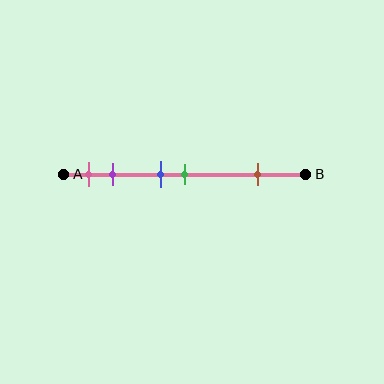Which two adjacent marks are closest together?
The blue and green marks are the closest adjacent pair.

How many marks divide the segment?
There are 5 marks dividing the segment.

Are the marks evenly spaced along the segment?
No, the marks are not evenly spaced.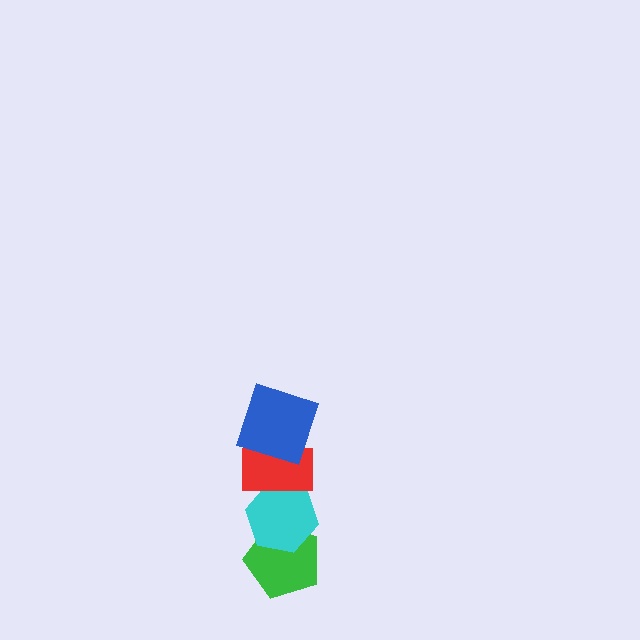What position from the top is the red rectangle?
The red rectangle is 2nd from the top.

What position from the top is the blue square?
The blue square is 1st from the top.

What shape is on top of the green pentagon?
The cyan hexagon is on top of the green pentagon.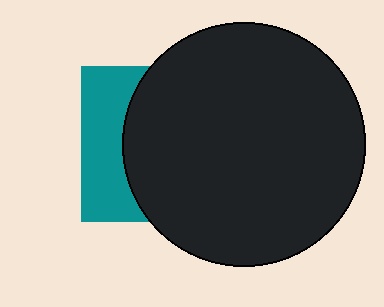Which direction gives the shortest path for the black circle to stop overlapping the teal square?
Moving right gives the shortest separation.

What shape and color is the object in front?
The object in front is a black circle.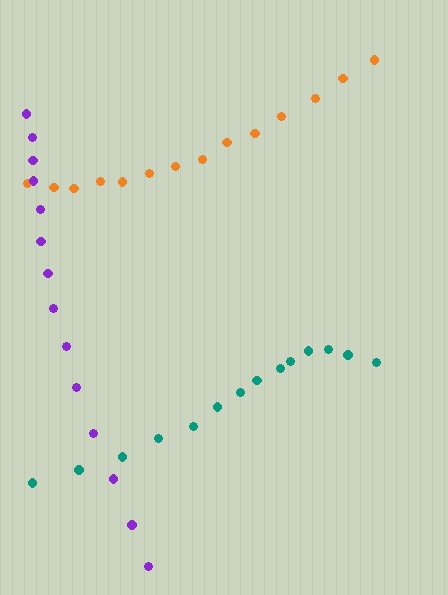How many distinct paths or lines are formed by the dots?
There are 3 distinct paths.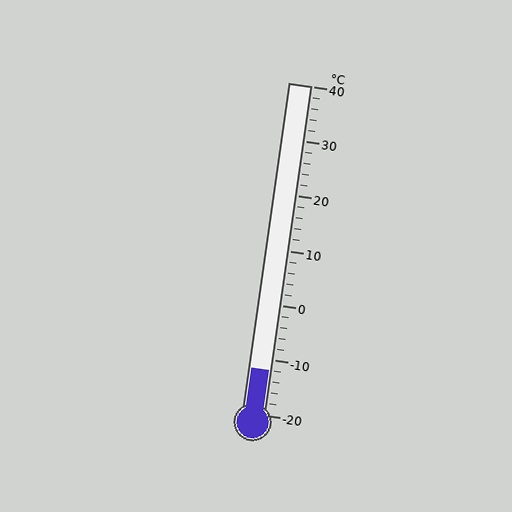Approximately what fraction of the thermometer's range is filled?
The thermometer is filled to approximately 15% of its range.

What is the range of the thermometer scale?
The thermometer scale ranges from -20°C to 40°C.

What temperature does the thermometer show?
The thermometer shows approximately -12°C.